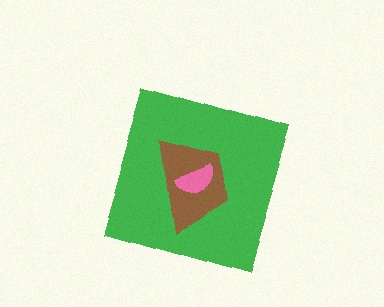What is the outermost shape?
The green diamond.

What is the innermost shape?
The pink semicircle.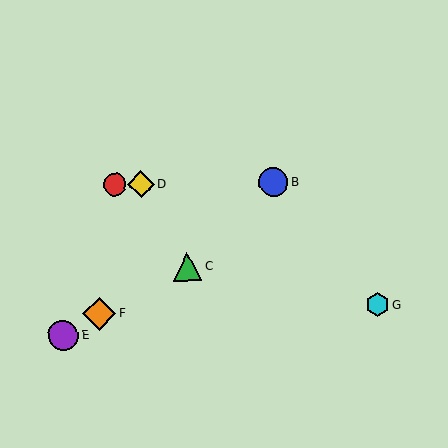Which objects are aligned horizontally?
Objects A, B, D are aligned horizontally.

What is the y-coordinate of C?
Object C is at y≈267.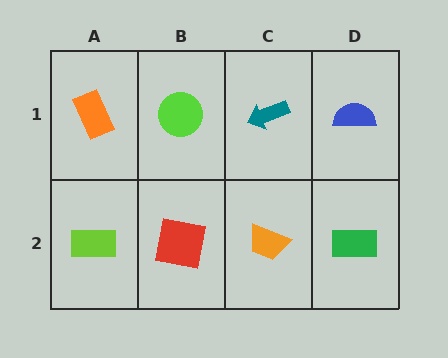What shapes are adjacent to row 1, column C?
An orange trapezoid (row 2, column C), a lime circle (row 1, column B), a blue semicircle (row 1, column D).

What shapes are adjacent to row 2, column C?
A teal arrow (row 1, column C), a red square (row 2, column B), a green rectangle (row 2, column D).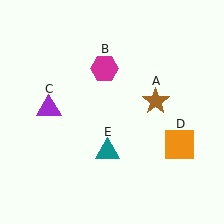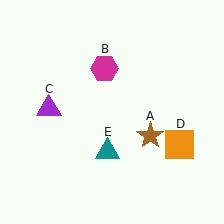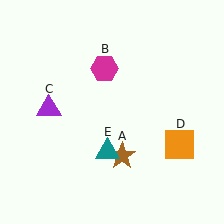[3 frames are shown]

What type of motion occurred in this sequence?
The brown star (object A) rotated clockwise around the center of the scene.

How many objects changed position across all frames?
1 object changed position: brown star (object A).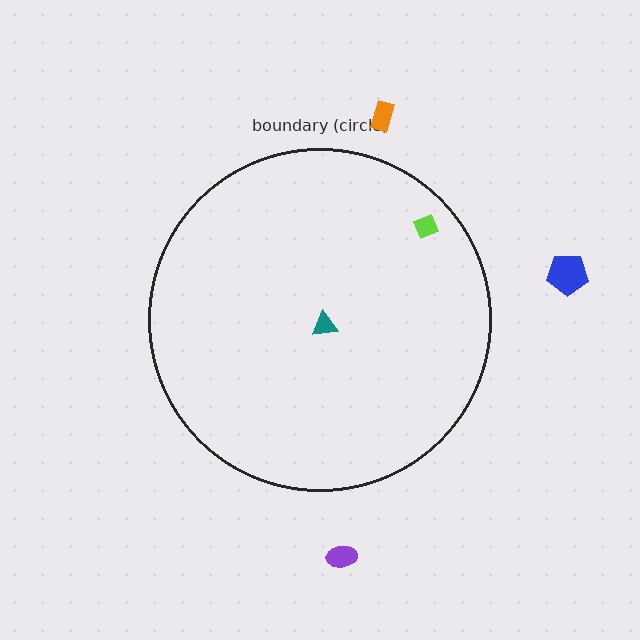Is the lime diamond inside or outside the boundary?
Inside.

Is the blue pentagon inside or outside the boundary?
Outside.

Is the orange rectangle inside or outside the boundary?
Outside.